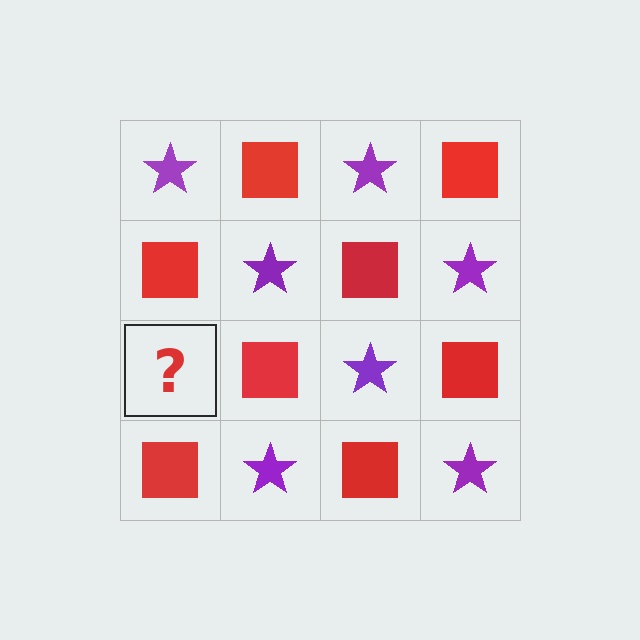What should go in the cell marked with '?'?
The missing cell should contain a purple star.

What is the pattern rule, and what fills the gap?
The rule is that it alternates purple star and red square in a checkerboard pattern. The gap should be filled with a purple star.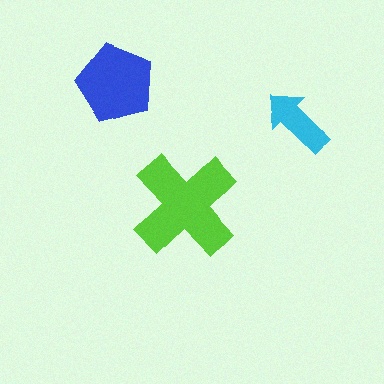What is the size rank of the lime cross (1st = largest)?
1st.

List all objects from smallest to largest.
The cyan arrow, the blue pentagon, the lime cross.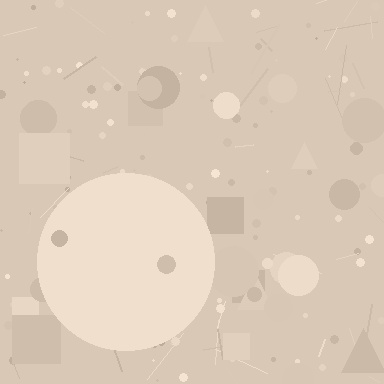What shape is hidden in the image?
A circle is hidden in the image.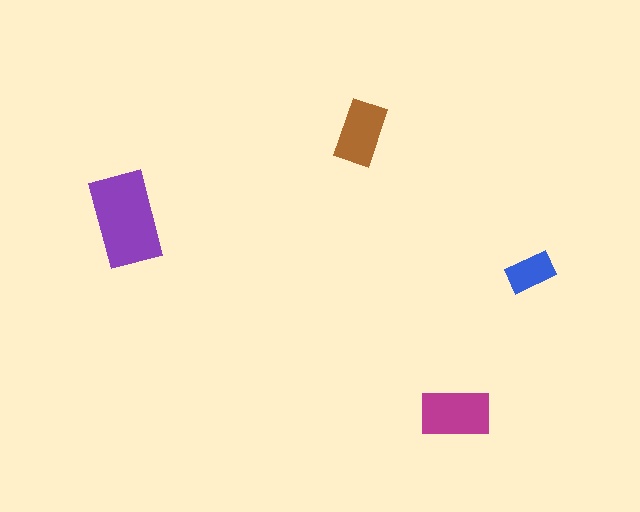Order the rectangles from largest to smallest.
the purple one, the magenta one, the brown one, the blue one.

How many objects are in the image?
There are 4 objects in the image.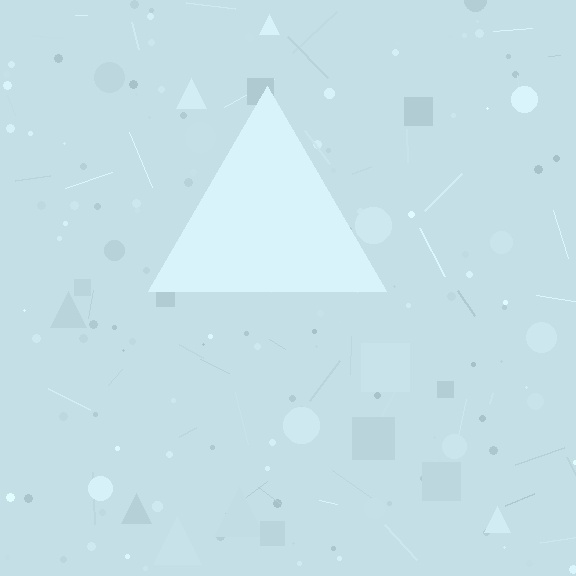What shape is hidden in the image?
A triangle is hidden in the image.